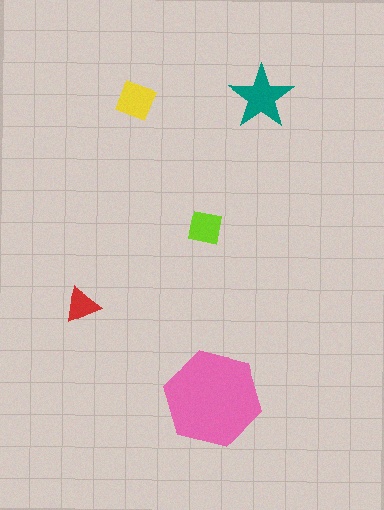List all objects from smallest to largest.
The red triangle, the lime square, the yellow square, the teal star, the pink hexagon.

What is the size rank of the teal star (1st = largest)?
2nd.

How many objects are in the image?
There are 5 objects in the image.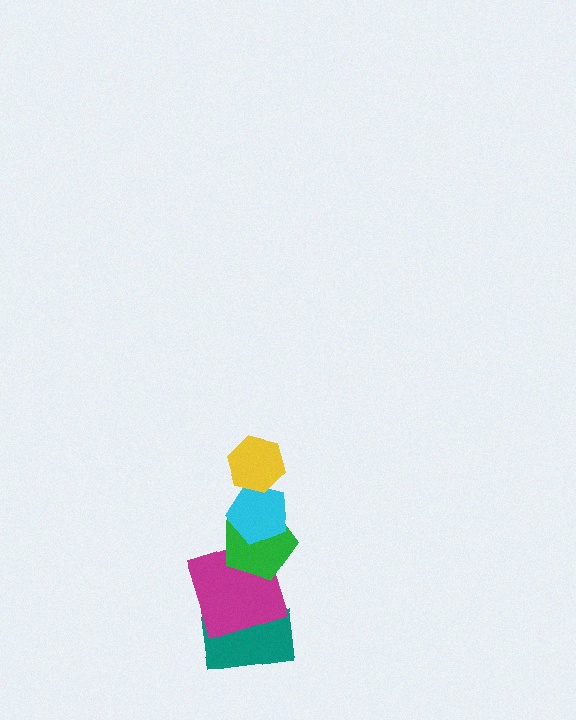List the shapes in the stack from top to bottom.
From top to bottom: the yellow hexagon, the cyan pentagon, the green pentagon, the magenta square, the teal rectangle.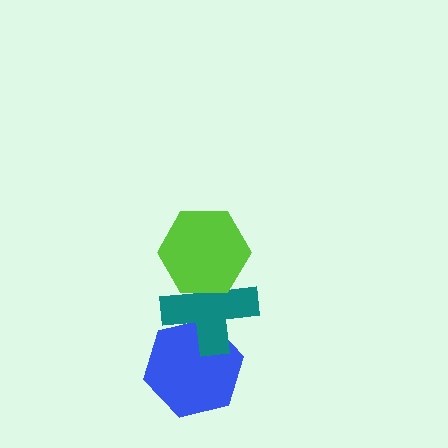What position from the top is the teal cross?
The teal cross is 2nd from the top.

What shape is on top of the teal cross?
The lime hexagon is on top of the teal cross.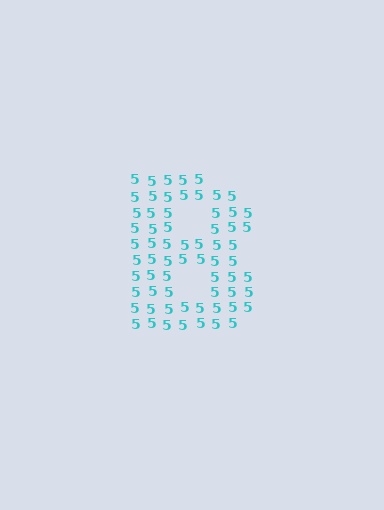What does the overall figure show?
The overall figure shows the letter B.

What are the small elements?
The small elements are digit 5's.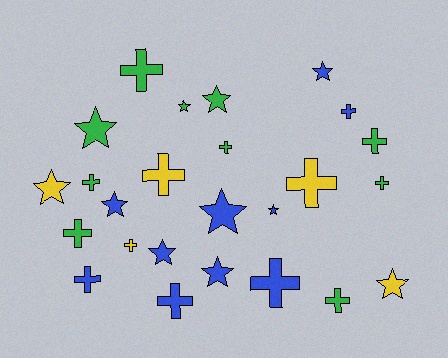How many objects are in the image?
There are 25 objects.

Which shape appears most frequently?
Cross, with 14 objects.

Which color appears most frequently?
Blue, with 10 objects.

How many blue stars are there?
There are 6 blue stars.